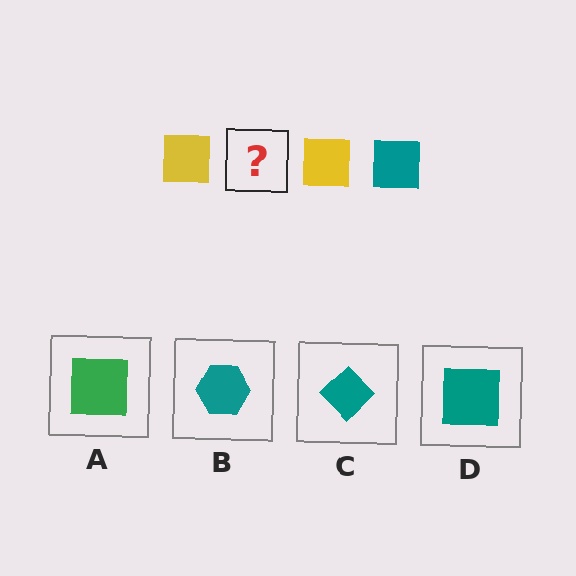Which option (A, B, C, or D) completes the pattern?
D.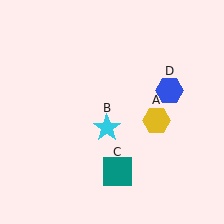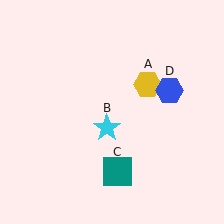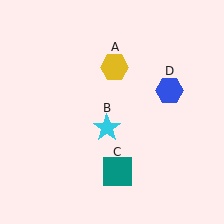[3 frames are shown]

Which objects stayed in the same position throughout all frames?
Cyan star (object B) and teal square (object C) and blue hexagon (object D) remained stationary.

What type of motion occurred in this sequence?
The yellow hexagon (object A) rotated counterclockwise around the center of the scene.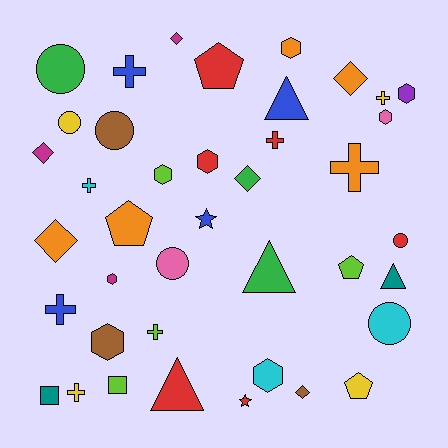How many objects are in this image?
There are 40 objects.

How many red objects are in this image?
There are 6 red objects.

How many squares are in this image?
There are 2 squares.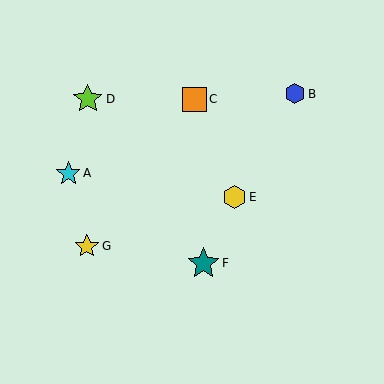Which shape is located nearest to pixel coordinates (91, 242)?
The yellow star (labeled G) at (87, 246) is nearest to that location.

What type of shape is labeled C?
Shape C is an orange square.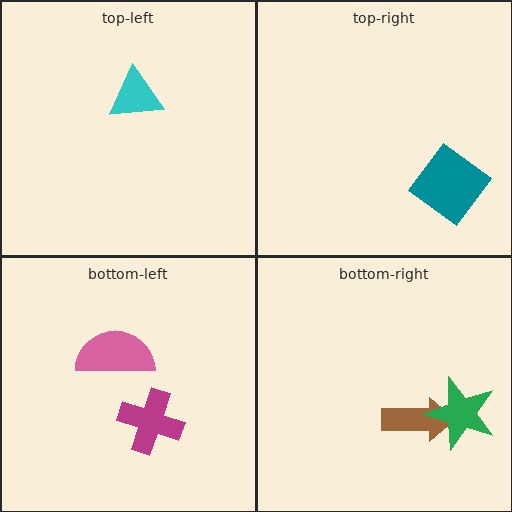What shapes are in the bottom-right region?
The brown arrow, the green star.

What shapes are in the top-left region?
The cyan triangle.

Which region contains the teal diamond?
The top-right region.